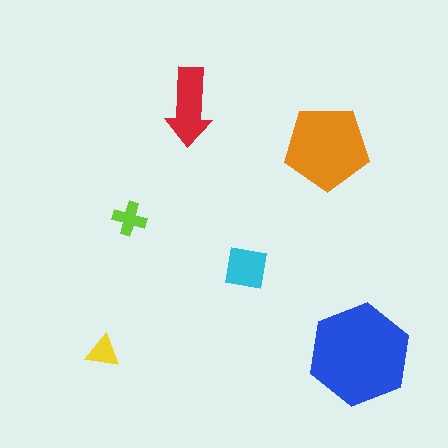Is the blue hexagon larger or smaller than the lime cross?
Larger.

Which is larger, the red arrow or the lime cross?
The red arrow.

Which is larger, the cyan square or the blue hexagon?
The blue hexagon.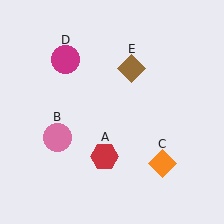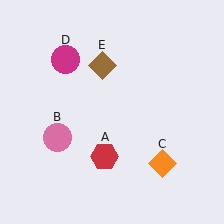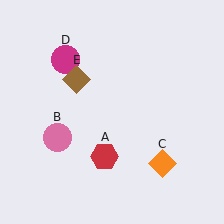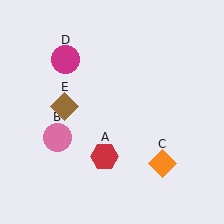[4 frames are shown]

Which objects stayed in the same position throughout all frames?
Red hexagon (object A) and pink circle (object B) and orange diamond (object C) and magenta circle (object D) remained stationary.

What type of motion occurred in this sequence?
The brown diamond (object E) rotated counterclockwise around the center of the scene.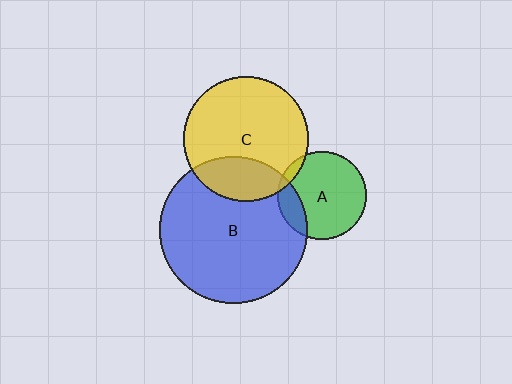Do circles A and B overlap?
Yes.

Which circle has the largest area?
Circle B (blue).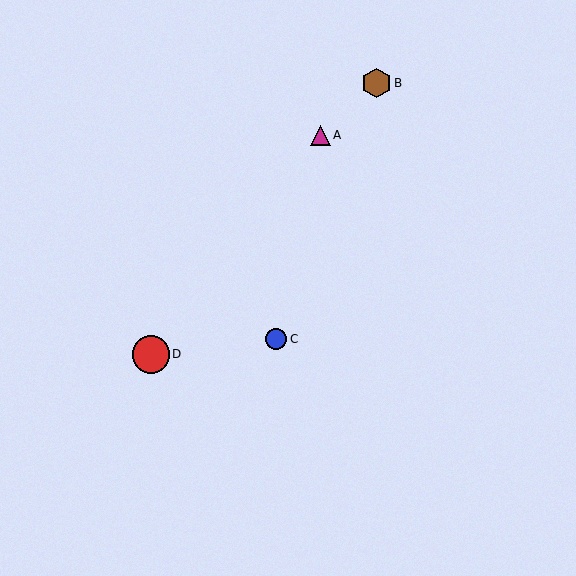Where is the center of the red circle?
The center of the red circle is at (151, 354).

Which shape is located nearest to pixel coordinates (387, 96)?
The brown hexagon (labeled B) at (376, 83) is nearest to that location.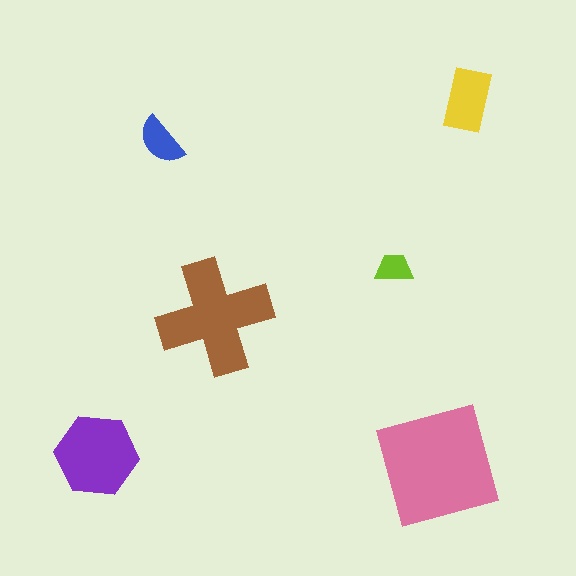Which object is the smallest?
The lime trapezoid.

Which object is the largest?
The pink square.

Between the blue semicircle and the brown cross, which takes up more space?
The brown cross.